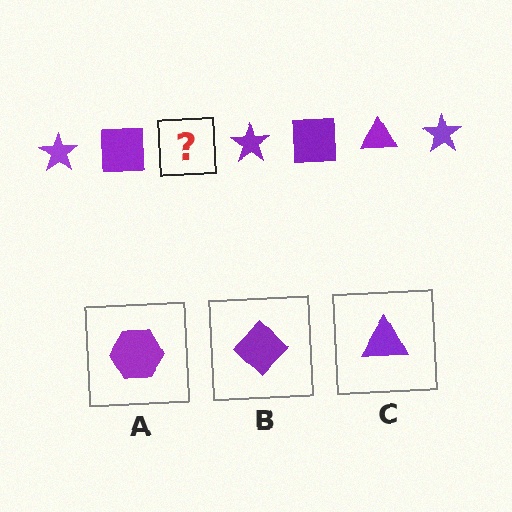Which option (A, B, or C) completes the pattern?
C.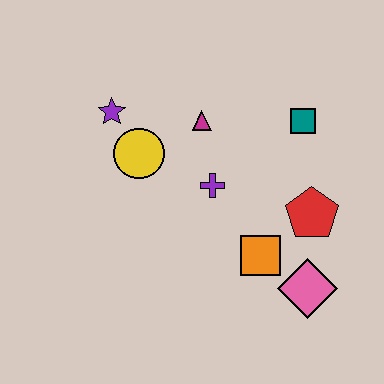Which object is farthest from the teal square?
The purple star is farthest from the teal square.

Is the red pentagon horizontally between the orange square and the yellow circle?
No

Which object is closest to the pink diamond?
The orange square is closest to the pink diamond.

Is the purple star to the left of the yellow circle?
Yes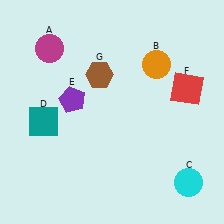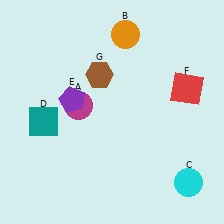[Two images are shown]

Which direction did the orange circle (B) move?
The orange circle (B) moved left.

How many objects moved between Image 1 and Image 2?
2 objects moved between the two images.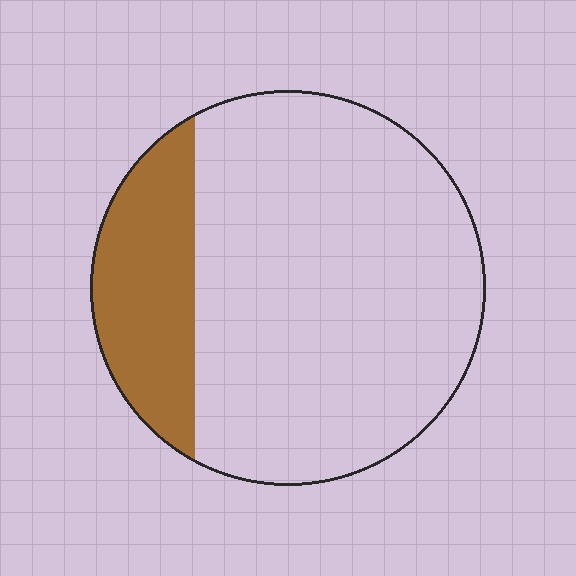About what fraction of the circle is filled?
About one fifth (1/5).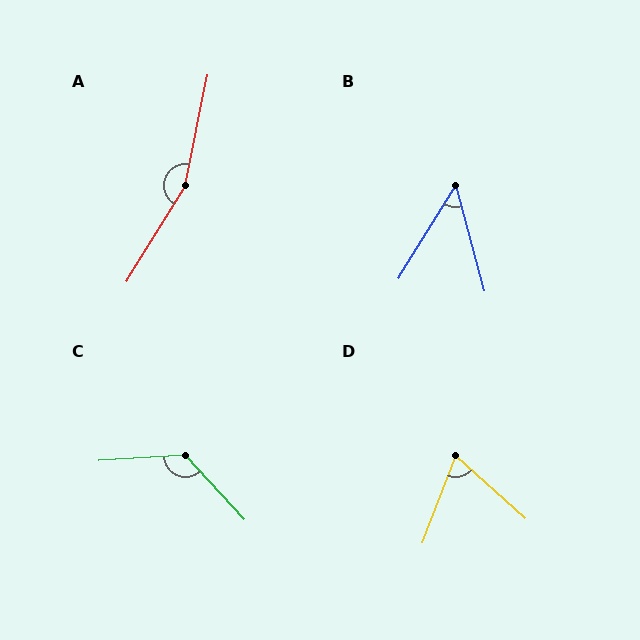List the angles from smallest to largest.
B (47°), D (69°), C (129°), A (160°).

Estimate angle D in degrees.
Approximately 69 degrees.